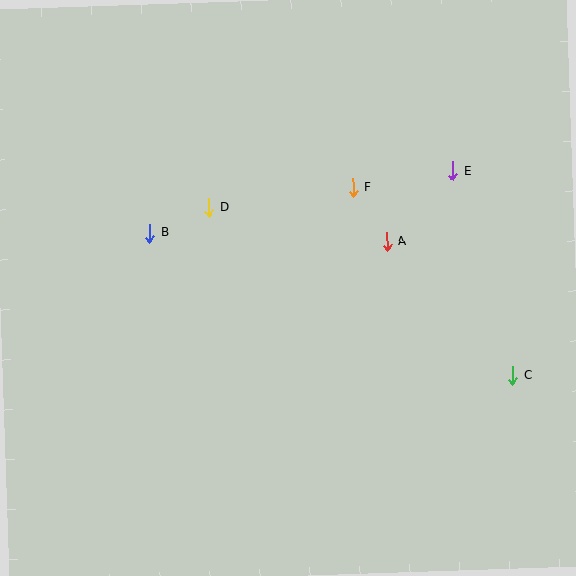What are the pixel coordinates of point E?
Point E is at (453, 171).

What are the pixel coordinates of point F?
Point F is at (353, 188).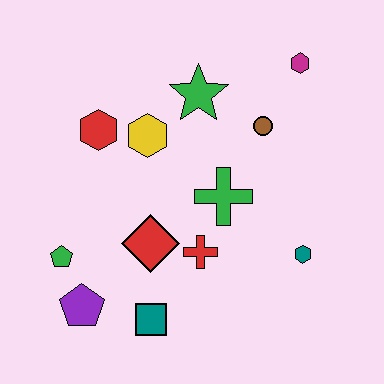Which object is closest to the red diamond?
The red cross is closest to the red diamond.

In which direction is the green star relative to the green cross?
The green star is above the green cross.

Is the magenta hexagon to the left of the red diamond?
No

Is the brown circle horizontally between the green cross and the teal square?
No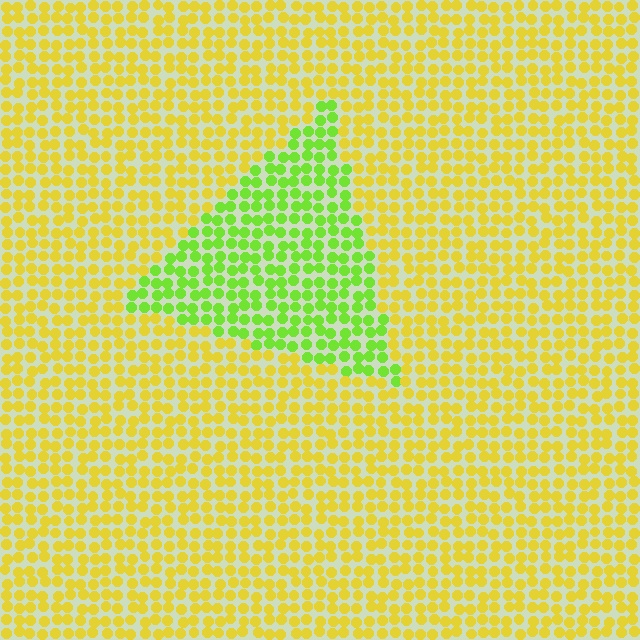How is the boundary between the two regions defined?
The boundary is defined purely by a slight shift in hue (about 45 degrees). Spacing, size, and orientation are identical on both sides.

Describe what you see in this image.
The image is filled with small yellow elements in a uniform arrangement. A triangle-shaped region is visible where the elements are tinted to a slightly different hue, forming a subtle color boundary.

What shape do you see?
I see a triangle.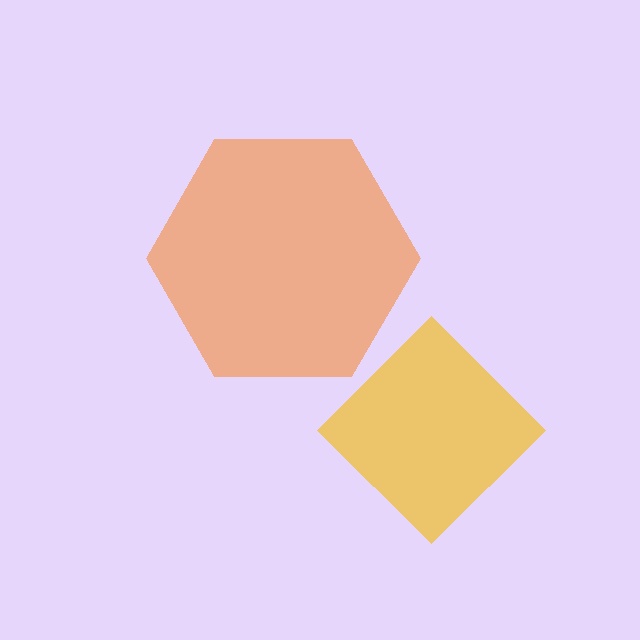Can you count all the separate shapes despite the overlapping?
Yes, there are 2 separate shapes.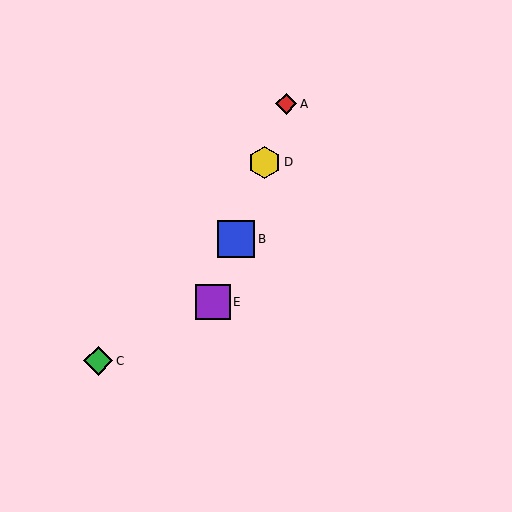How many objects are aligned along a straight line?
4 objects (A, B, D, E) are aligned along a straight line.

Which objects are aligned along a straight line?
Objects A, B, D, E are aligned along a straight line.